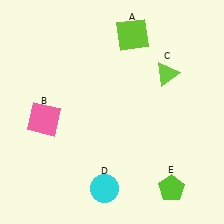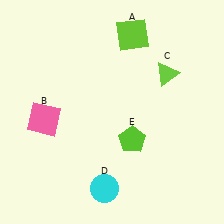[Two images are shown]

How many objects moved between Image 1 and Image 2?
1 object moved between the two images.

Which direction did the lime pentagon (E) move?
The lime pentagon (E) moved up.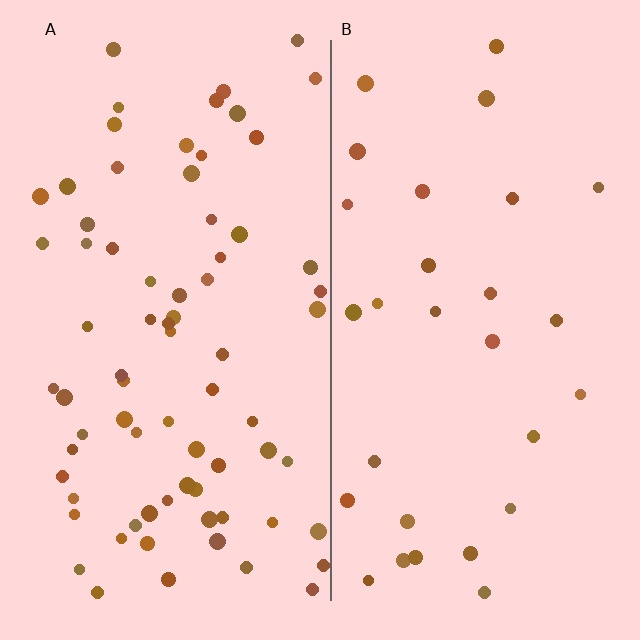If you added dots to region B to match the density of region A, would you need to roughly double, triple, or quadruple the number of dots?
Approximately double.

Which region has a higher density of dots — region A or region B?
A (the left).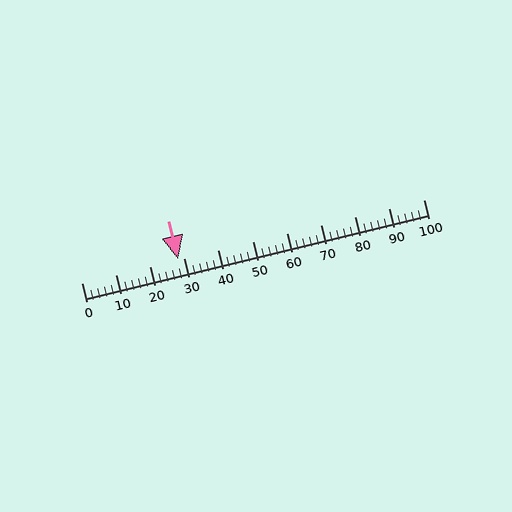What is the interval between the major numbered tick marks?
The major tick marks are spaced 10 units apart.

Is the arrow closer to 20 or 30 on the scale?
The arrow is closer to 30.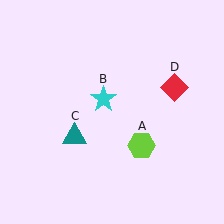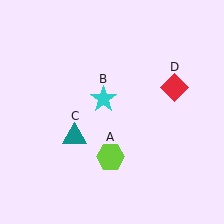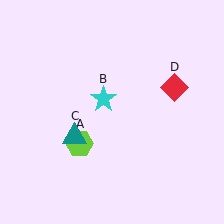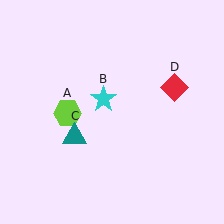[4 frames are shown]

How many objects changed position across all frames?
1 object changed position: lime hexagon (object A).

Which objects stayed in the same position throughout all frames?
Cyan star (object B) and teal triangle (object C) and red diamond (object D) remained stationary.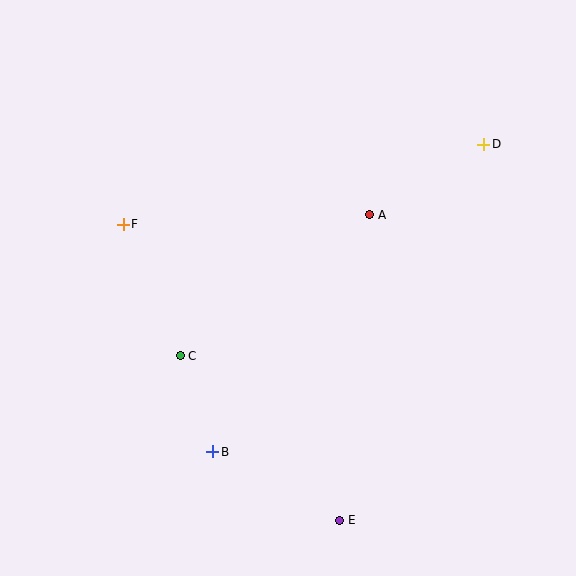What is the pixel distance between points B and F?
The distance between B and F is 245 pixels.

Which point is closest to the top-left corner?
Point F is closest to the top-left corner.